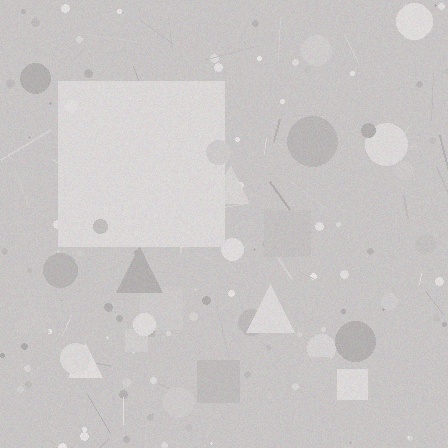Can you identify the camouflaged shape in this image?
The camouflaged shape is a square.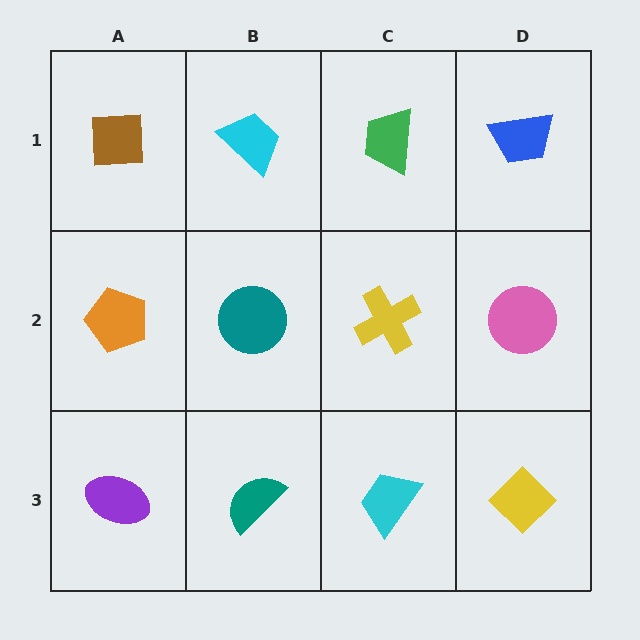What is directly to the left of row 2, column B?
An orange pentagon.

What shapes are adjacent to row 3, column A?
An orange pentagon (row 2, column A), a teal semicircle (row 3, column B).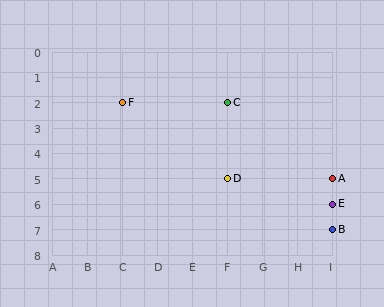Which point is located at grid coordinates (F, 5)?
Point D is at (F, 5).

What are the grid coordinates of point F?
Point F is at grid coordinates (C, 2).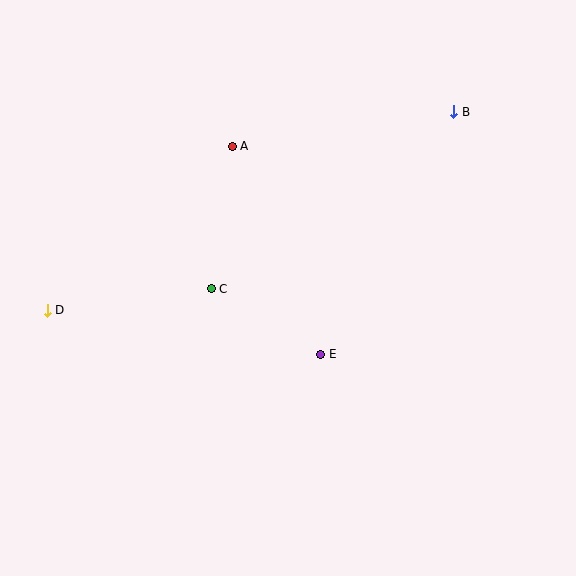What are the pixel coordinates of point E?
Point E is at (321, 354).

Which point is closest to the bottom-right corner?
Point E is closest to the bottom-right corner.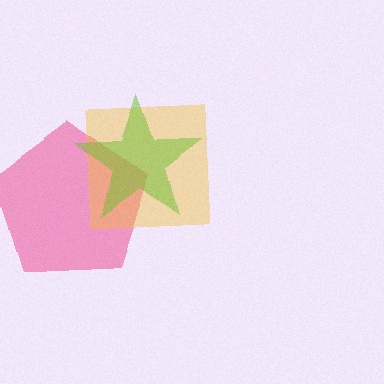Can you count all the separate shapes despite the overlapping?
Yes, there are 3 separate shapes.